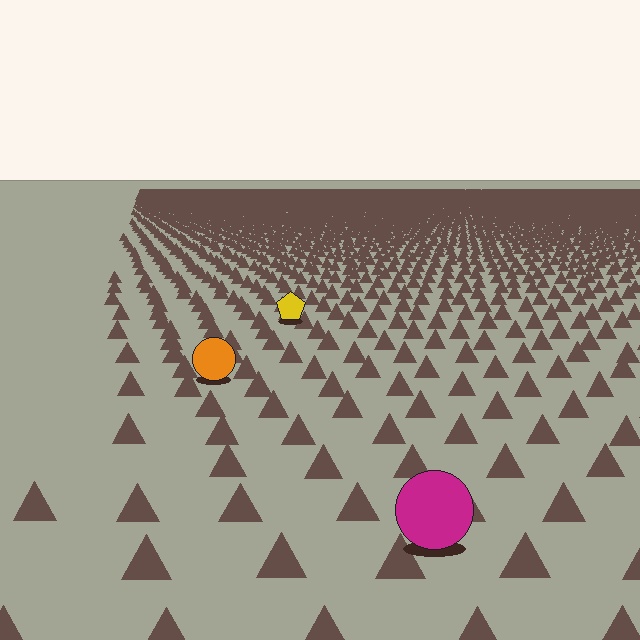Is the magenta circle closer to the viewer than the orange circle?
Yes. The magenta circle is closer — you can tell from the texture gradient: the ground texture is coarser near it.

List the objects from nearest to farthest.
From nearest to farthest: the magenta circle, the orange circle, the yellow pentagon.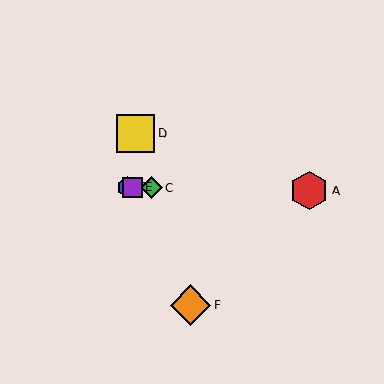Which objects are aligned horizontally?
Objects A, B, C, E are aligned horizontally.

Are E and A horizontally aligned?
Yes, both are at y≈187.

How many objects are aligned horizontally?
4 objects (A, B, C, E) are aligned horizontally.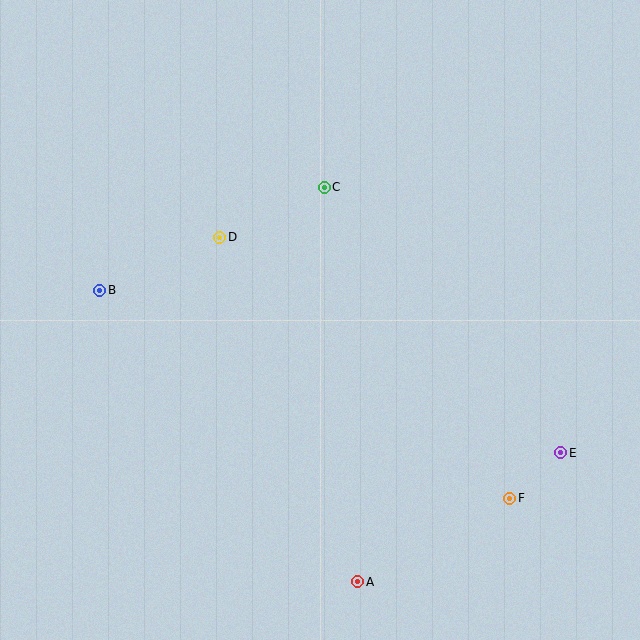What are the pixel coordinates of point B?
Point B is at (100, 290).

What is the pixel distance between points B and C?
The distance between B and C is 247 pixels.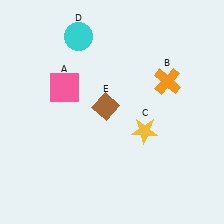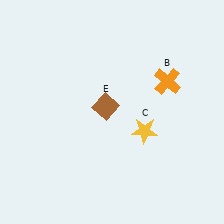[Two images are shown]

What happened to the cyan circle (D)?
The cyan circle (D) was removed in Image 2. It was in the top-left area of Image 1.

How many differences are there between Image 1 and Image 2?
There are 2 differences between the two images.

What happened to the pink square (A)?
The pink square (A) was removed in Image 2. It was in the top-left area of Image 1.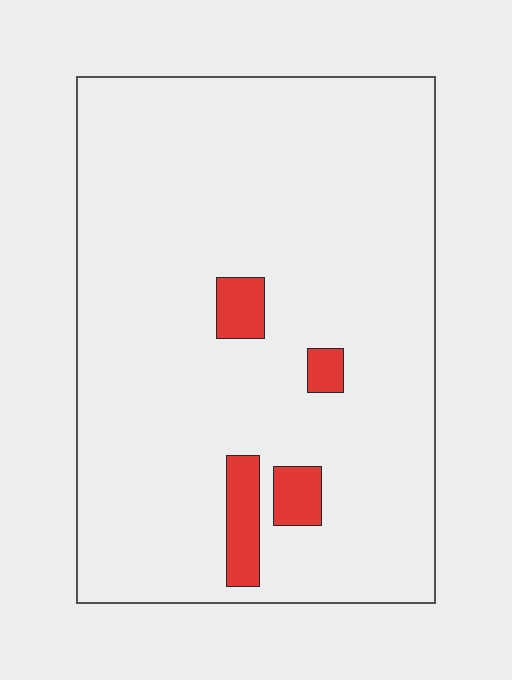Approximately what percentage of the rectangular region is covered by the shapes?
Approximately 5%.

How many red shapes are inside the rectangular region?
4.